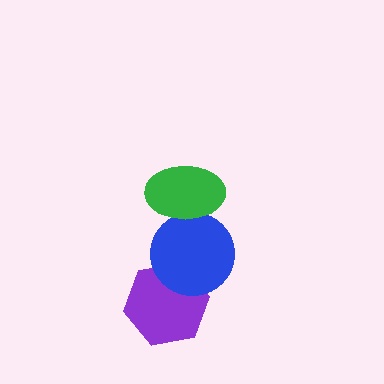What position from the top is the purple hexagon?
The purple hexagon is 3rd from the top.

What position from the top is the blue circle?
The blue circle is 2nd from the top.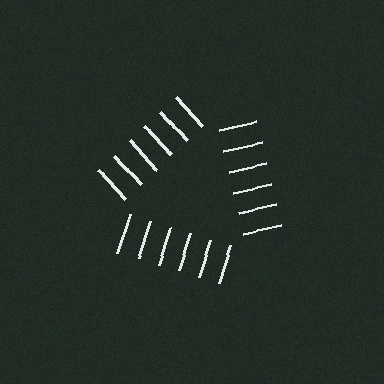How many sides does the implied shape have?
3 sides — the line-ends trace a triangle.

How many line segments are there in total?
18 — 6 along each of the 3 edges.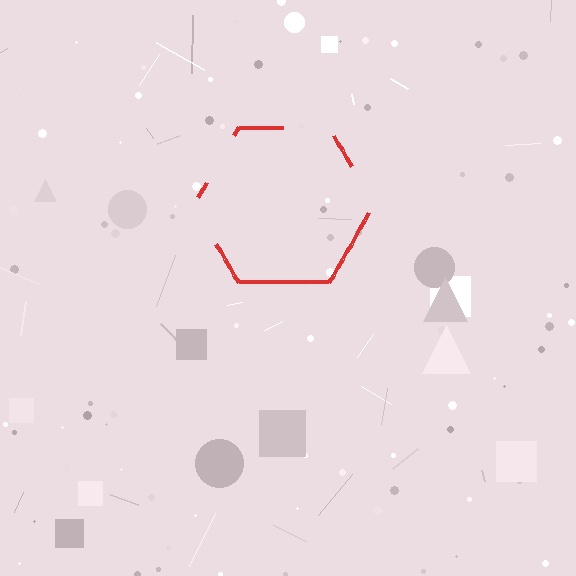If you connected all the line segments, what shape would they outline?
They would outline a hexagon.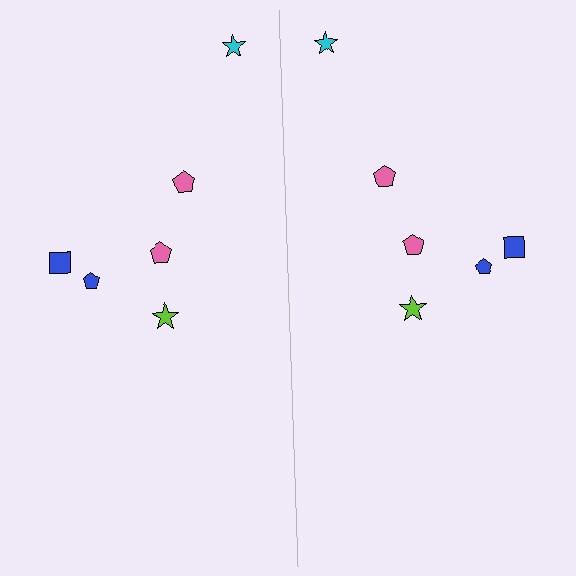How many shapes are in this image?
There are 12 shapes in this image.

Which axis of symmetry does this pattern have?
The pattern has a vertical axis of symmetry running through the center of the image.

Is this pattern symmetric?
Yes, this pattern has bilateral (reflection) symmetry.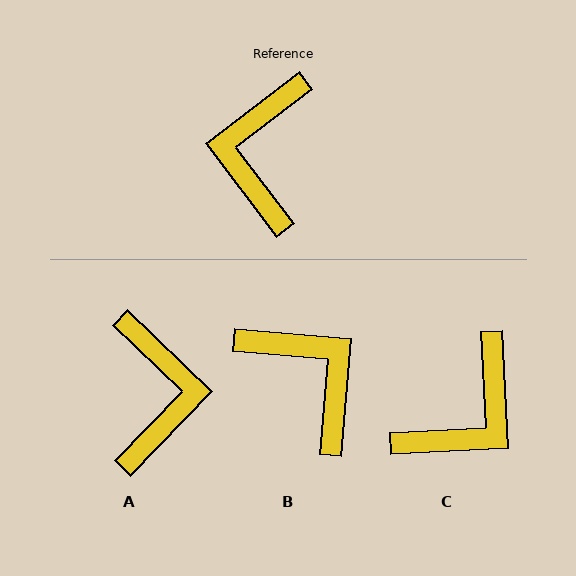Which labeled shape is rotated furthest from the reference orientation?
A, about 171 degrees away.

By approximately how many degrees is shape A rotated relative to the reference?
Approximately 171 degrees clockwise.